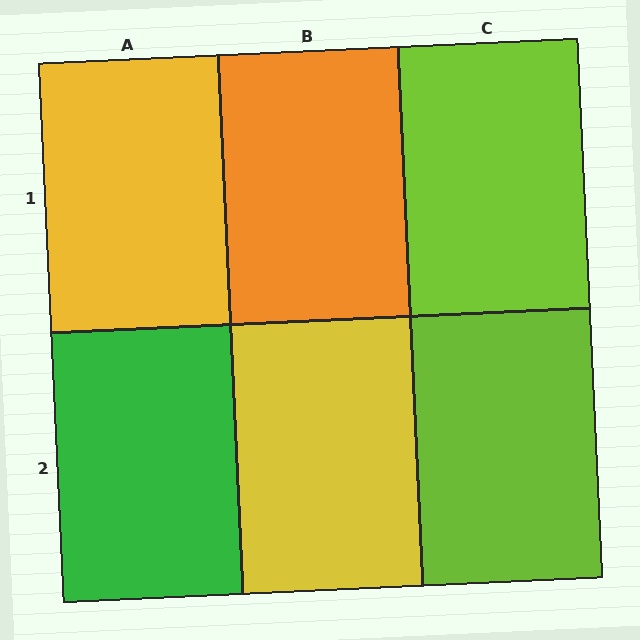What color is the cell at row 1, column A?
Yellow.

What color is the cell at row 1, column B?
Orange.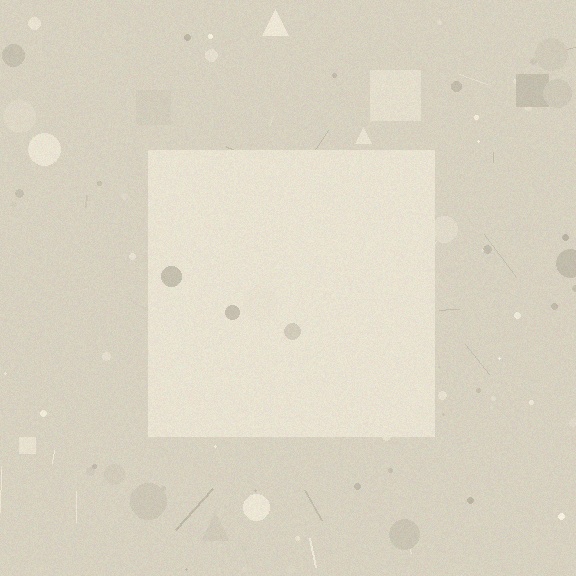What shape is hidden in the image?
A square is hidden in the image.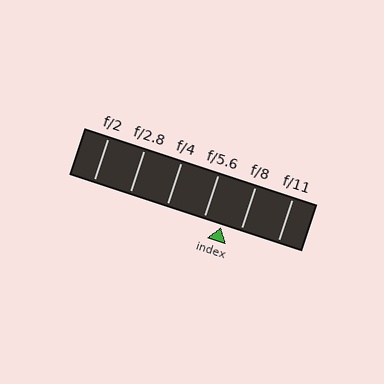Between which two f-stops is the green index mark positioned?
The index mark is between f/5.6 and f/8.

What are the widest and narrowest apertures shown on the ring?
The widest aperture shown is f/2 and the narrowest is f/11.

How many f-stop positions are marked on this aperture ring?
There are 6 f-stop positions marked.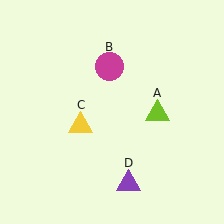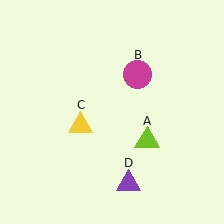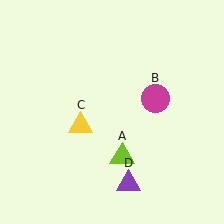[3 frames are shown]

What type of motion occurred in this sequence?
The lime triangle (object A), magenta circle (object B) rotated clockwise around the center of the scene.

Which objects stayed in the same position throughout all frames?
Yellow triangle (object C) and purple triangle (object D) remained stationary.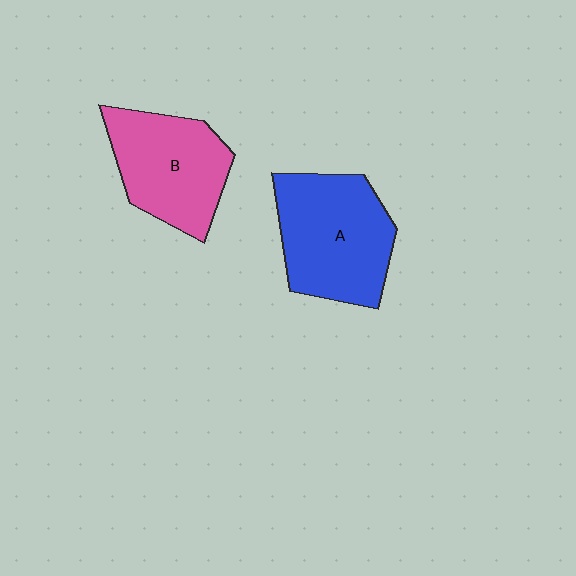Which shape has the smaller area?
Shape B (pink).